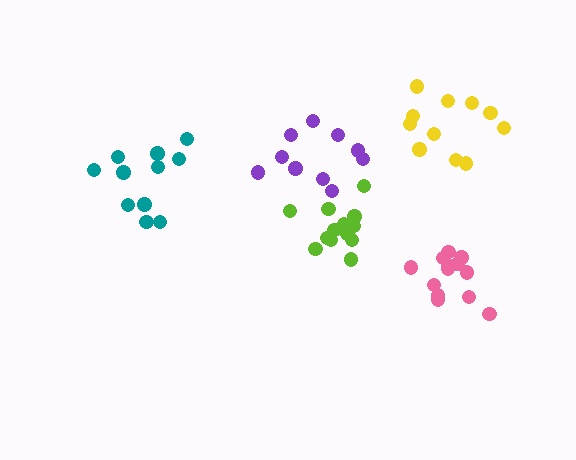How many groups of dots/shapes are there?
There are 5 groups.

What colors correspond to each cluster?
The clusters are colored: purple, lime, teal, yellow, pink.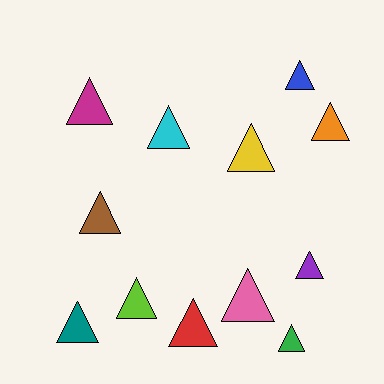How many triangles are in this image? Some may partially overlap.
There are 12 triangles.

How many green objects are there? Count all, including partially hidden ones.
There is 1 green object.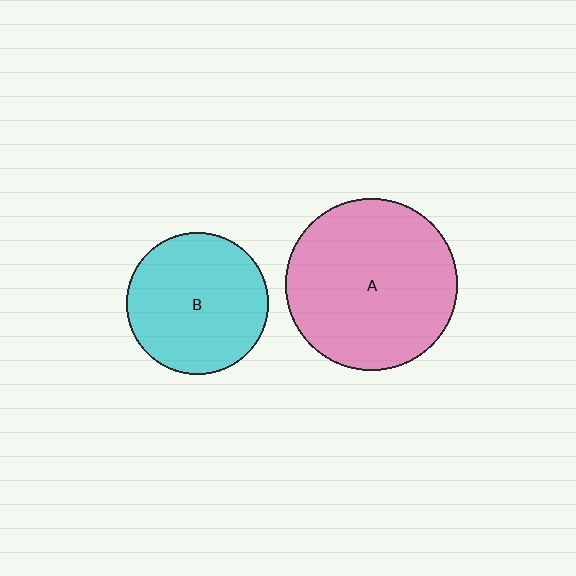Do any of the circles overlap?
No, none of the circles overlap.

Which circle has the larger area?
Circle A (pink).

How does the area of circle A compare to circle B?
Approximately 1.5 times.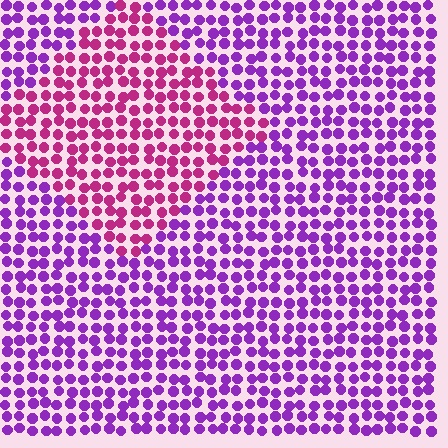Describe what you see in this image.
The image is filled with small purple elements in a uniform arrangement. A diamond-shaped region is visible where the elements are tinted to a slightly different hue, forming a subtle color boundary.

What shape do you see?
I see a diamond.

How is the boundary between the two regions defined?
The boundary is defined purely by a slight shift in hue (about 41 degrees). Spacing, size, and orientation are identical on both sides.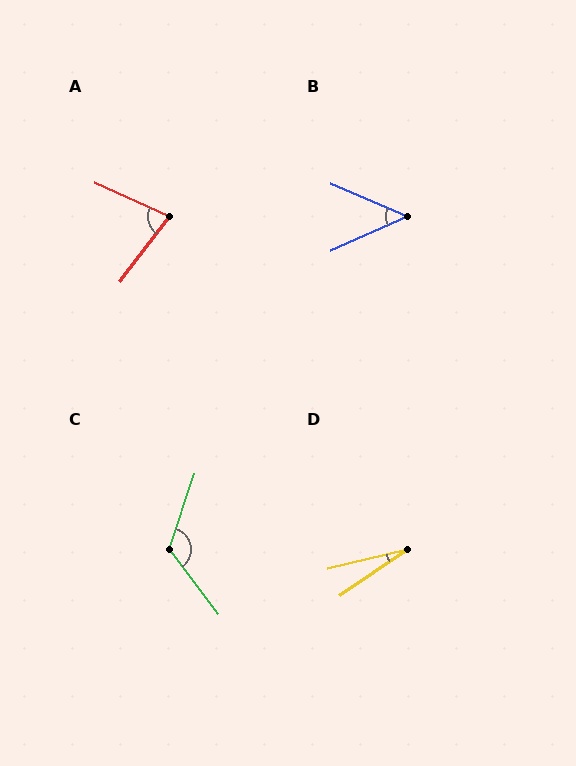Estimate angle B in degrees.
Approximately 47 degrees.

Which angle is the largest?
C, at approximately 124 degrees.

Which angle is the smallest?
D, at approximately 21 degrees.